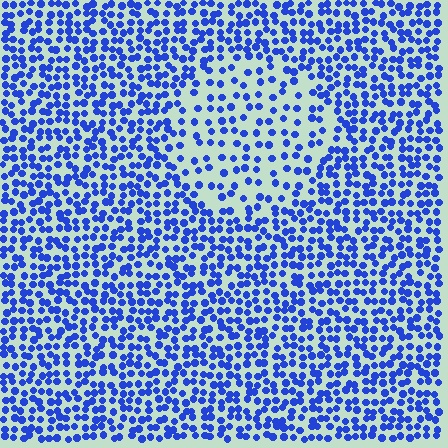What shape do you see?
I see a circle.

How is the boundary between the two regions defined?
The boundary is defined by a change in element density (approximately 2.0x ratio). All elements are the same color, size, and shape.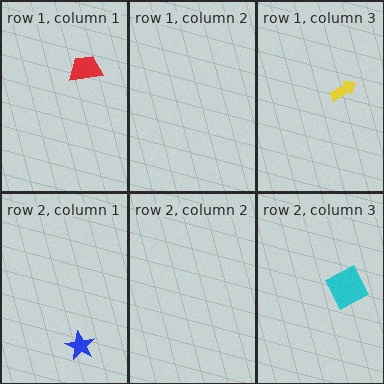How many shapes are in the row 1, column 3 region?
1.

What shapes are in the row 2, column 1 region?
The blue star.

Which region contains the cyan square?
The row 2, column 3 region.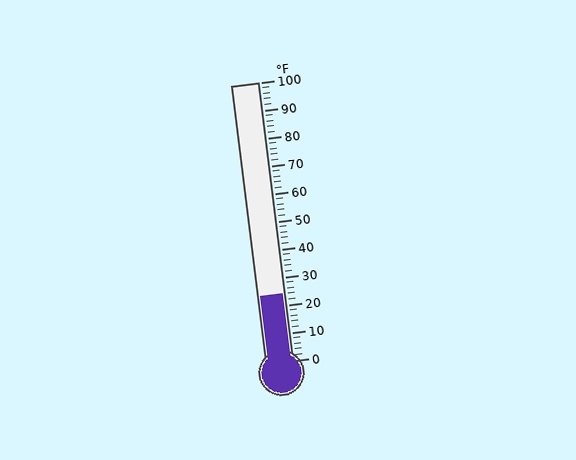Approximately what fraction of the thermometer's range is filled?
The thermometer is filled to approximately 25% of its range.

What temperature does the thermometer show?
The thermometer shows approximately 24°F.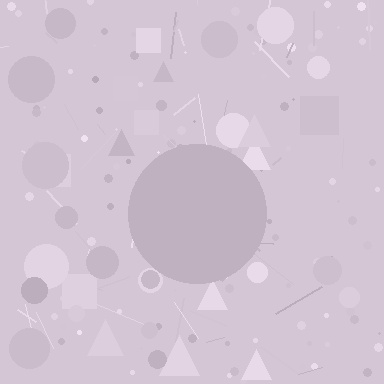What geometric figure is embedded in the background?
A circle is embedded in the background.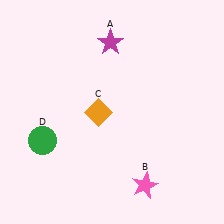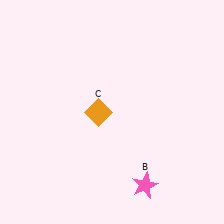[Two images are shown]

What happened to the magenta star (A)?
The magenta star (A) was removed in Image 2. It was in the top-left area of Image 1.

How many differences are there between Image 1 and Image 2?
There are 2 differences between the two images.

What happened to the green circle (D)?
The green circle (D) was removed in Image 2. It was in the bottom-left area of Image 1.